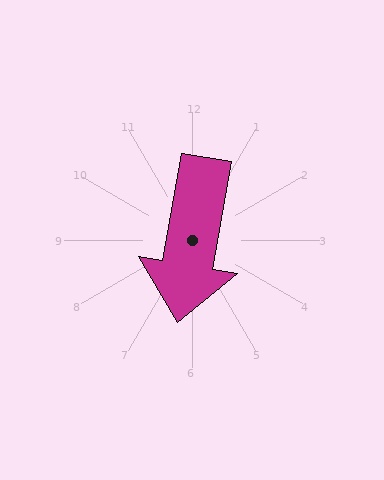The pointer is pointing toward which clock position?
Roughly 6 o'clock.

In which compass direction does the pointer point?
South.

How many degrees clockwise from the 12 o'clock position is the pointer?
Approximately 190 degrees.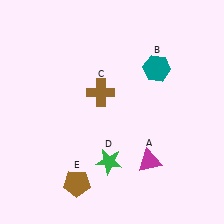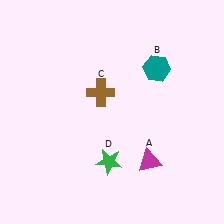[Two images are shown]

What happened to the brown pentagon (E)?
The brown pentagon (E) was removed in Image 2. It was in the bottom-left area of Image 1.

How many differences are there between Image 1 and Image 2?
There is 1 difference between the two images.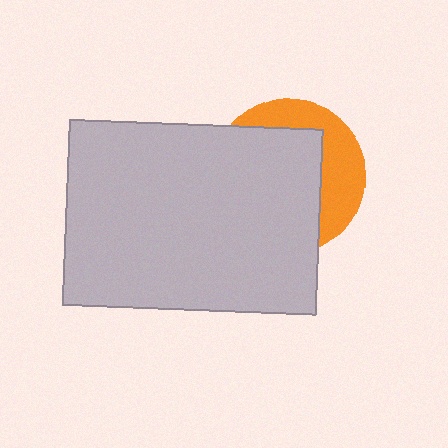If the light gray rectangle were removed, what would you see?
You would see the complete orange circle.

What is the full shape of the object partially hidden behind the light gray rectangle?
The partially hidden object is an orange circle.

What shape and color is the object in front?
The object in front is a light gray rectangle.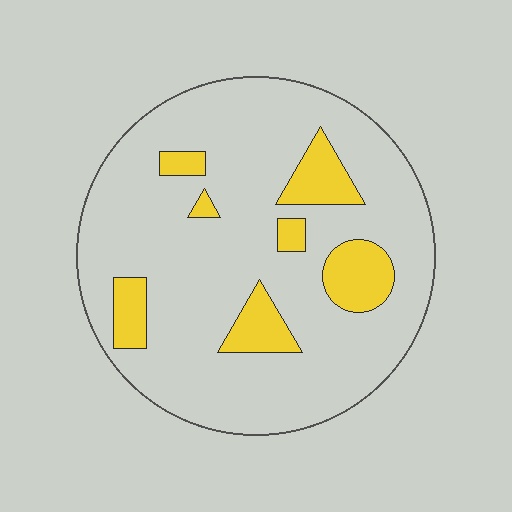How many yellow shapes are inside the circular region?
7.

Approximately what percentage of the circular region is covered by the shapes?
Approximately 15%.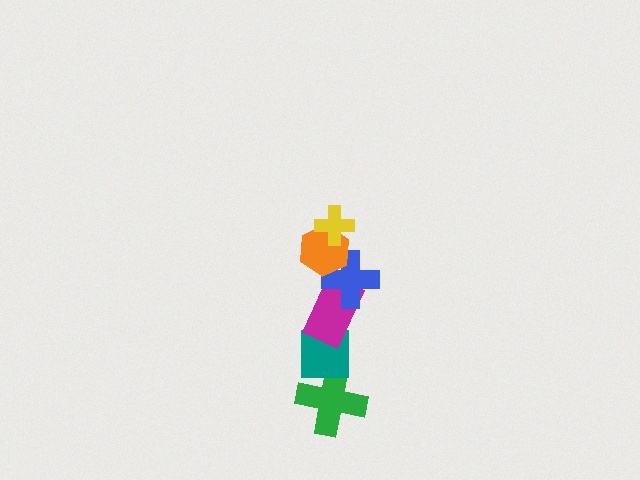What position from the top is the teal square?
The teal square is 5th from the top.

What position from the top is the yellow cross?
The yellow cross is 1st from the top.